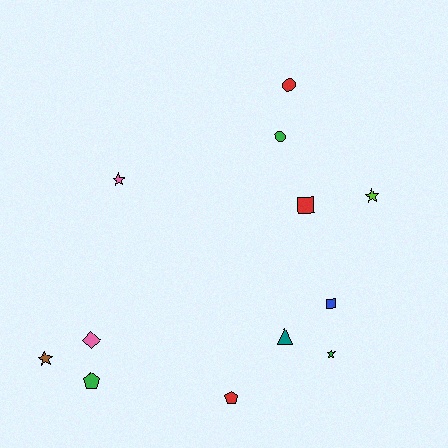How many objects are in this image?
There are 12 objects.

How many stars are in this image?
There are 4 stars.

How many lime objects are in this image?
There is 1 lime object.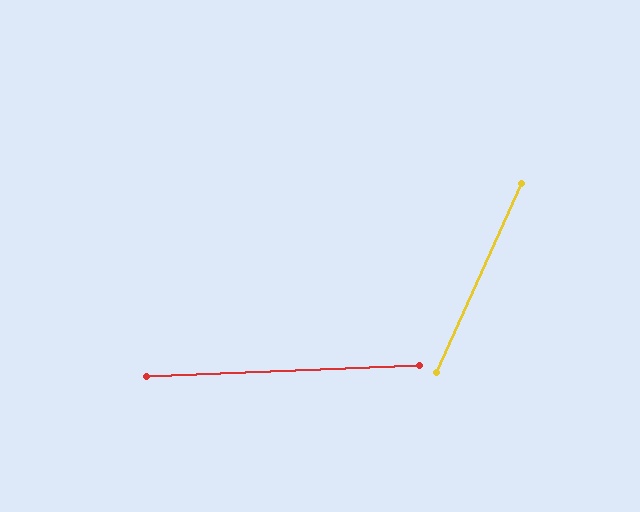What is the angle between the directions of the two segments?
Approximately 63 degrees.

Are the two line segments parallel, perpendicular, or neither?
Neither parallel nor perpendicular — they differ by about 63°.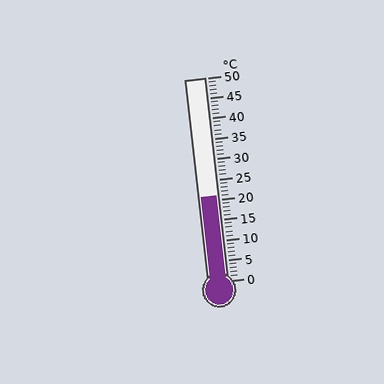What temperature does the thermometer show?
The thermometer shows approximately 21°C.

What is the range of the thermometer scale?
The thermometer scale ranges from 0°C to 50°C.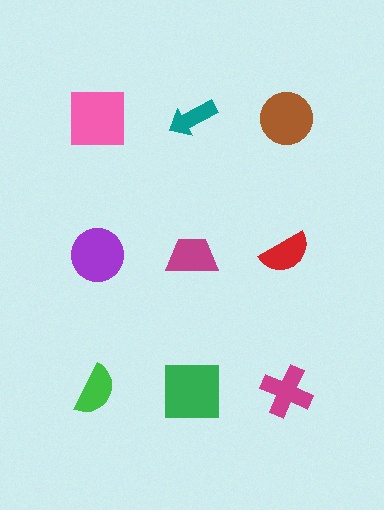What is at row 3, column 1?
A green semicircle.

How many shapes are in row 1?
3 shapes.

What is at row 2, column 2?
A magenta trapezoid.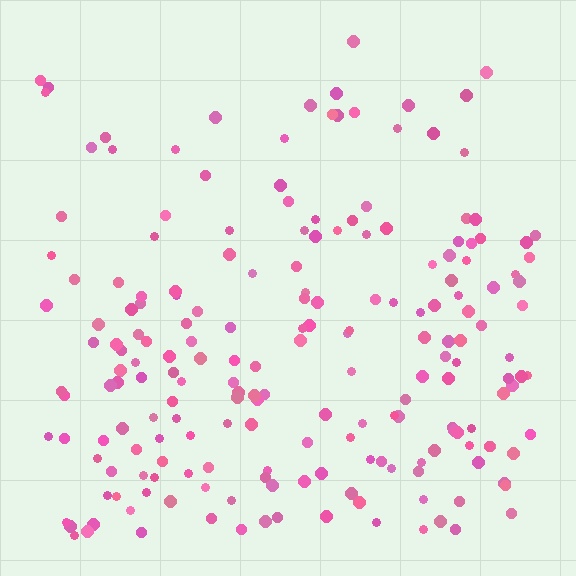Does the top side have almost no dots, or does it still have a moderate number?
Still a moderate number, just noticeably fewer than the bottom.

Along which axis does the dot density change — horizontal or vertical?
Vertical.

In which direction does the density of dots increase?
From top to bottom, with the bottom side densest.